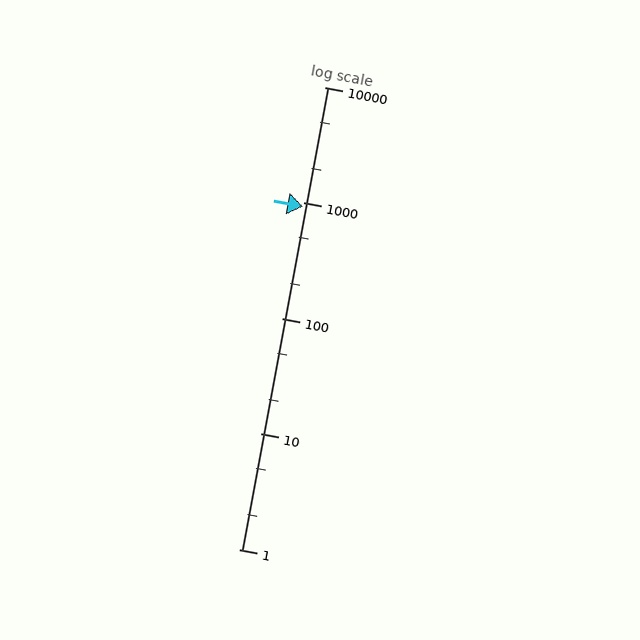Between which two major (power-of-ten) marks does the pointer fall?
The pointer is between 100 and 1000.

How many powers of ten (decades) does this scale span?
The scale spans 4 decades, from 1 to 10000.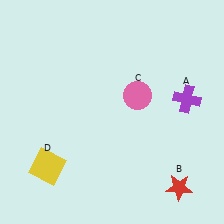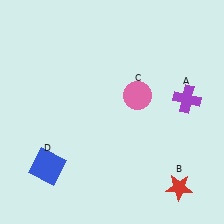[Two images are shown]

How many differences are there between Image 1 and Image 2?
There is 1 difference between the two images.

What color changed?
The square (D) changed from yellow in Image 1 to blue in Image 2.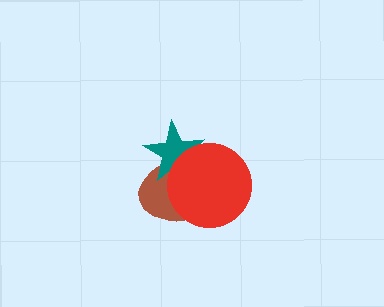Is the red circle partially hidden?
No, no other shape covers it.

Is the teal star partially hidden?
Yes, it is partially covered by another shape.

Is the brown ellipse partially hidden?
Yes, it is partially covered by another shape.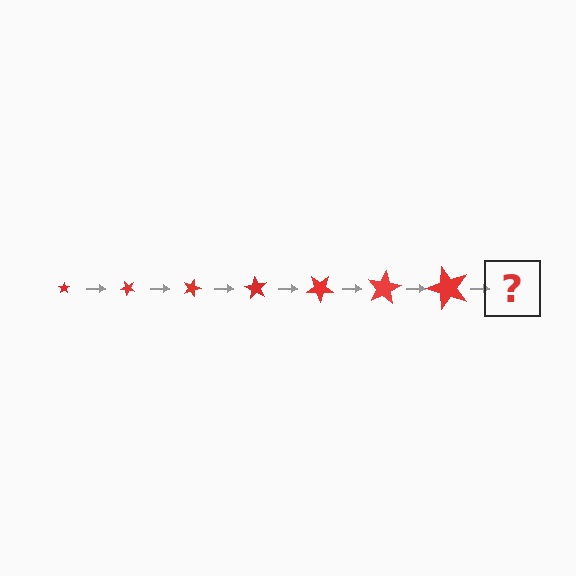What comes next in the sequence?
The next element should be a star, larger than the previous one and rotated 315 degrees from the start.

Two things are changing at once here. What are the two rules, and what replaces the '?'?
The two rules are that the star grows larger each step and it rotates 45 degrees each step. The '?' should be a star, larger than the previous one and rotated 315 degrees from the start.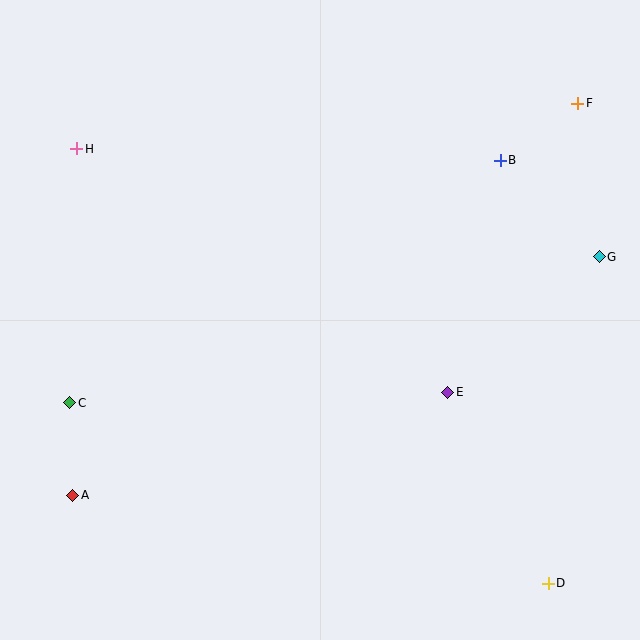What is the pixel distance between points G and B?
The distance between G and B is 139 pixels.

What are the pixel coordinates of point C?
Point C is at (70, 403).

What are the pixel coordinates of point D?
Point D is at (548, 583).